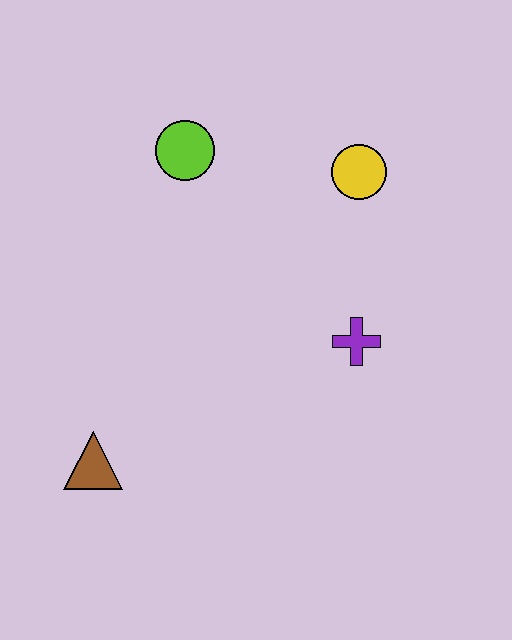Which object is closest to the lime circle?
The yellow circle is closest to the lime circle.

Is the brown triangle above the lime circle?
No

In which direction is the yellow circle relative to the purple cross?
The yellow circle is above the purple cross.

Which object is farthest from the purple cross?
The brown triangle is farthest from the purple cross.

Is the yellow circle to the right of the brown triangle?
Yes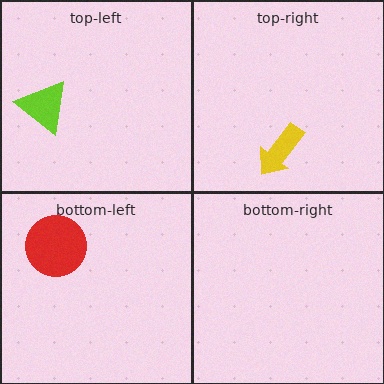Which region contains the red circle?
The bottom-left region.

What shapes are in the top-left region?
The lime triangle.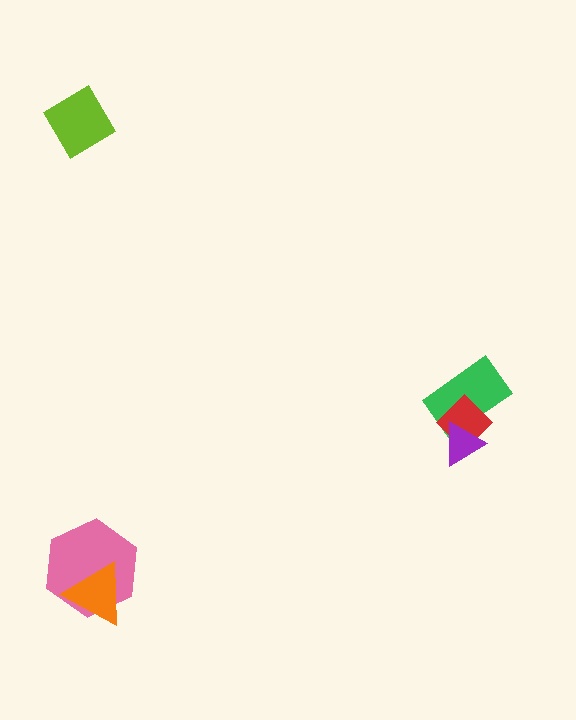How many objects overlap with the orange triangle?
1 object overlaps with the orange triangle.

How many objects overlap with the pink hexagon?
1 object overlaps with the pink hexagon.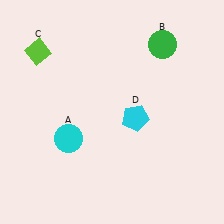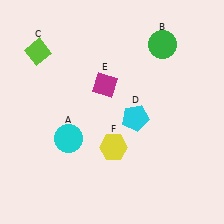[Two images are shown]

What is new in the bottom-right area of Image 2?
A yellow hexagon (F) was added in the bottom-right area of Image 2.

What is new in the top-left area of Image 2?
A magenta diamond (E) was added in the top-left area of Image 2.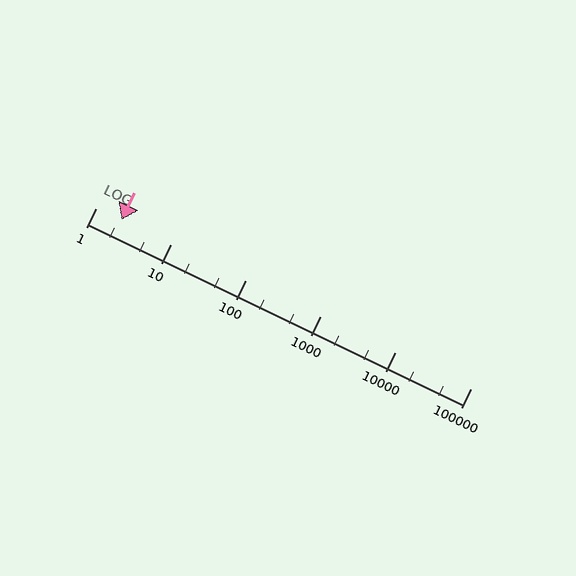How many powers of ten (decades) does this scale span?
The scale spans 5 decades, from 1 to 100000.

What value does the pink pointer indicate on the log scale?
The pointer indicates approximately 2.2.